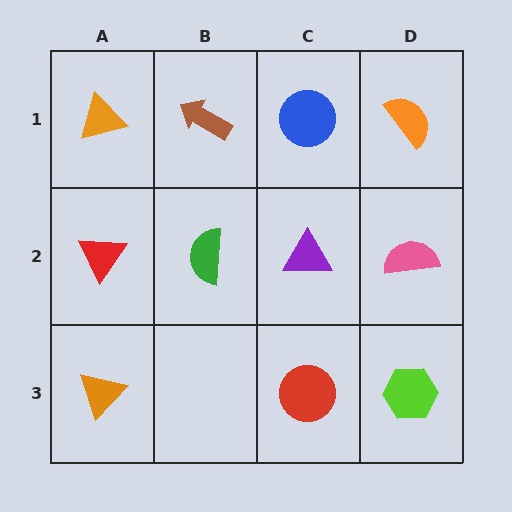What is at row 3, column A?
An orange triangle.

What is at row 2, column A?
A red triangle.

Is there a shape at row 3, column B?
No, that cell is empty.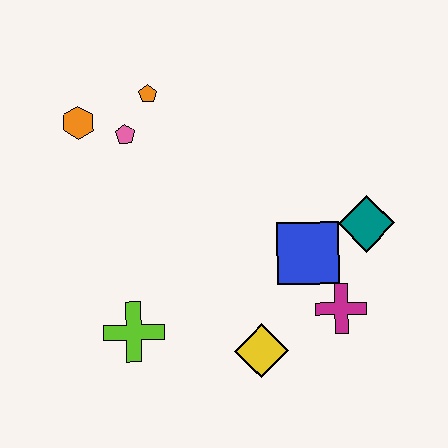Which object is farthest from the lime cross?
The teal diamond is farthest from the lime cross.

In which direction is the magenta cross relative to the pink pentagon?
The magenta cross is to the right of the pink pentagon.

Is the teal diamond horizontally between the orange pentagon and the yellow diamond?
No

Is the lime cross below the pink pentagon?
Yes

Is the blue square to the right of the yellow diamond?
Yes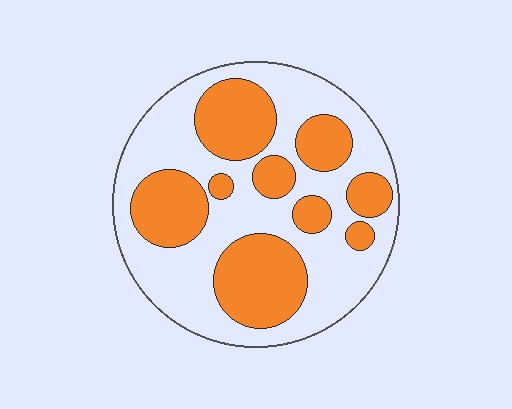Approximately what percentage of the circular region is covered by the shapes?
Approximately 40%.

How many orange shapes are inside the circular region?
9.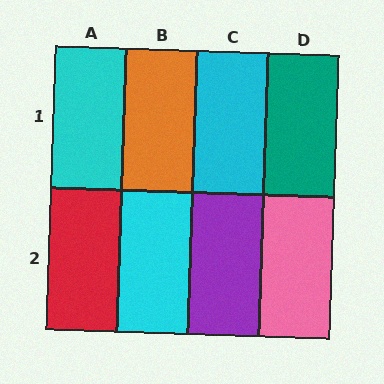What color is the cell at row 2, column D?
Pink.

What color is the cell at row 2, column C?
Purple.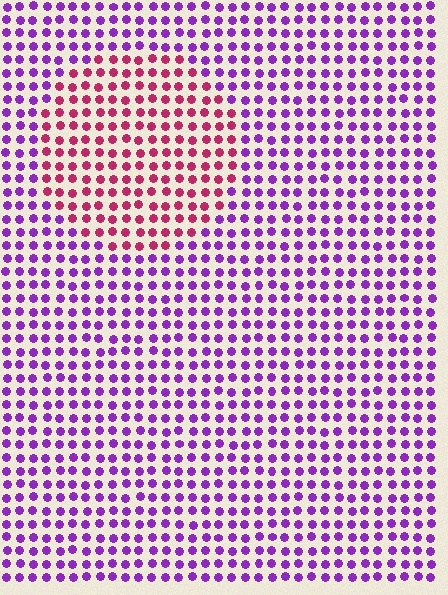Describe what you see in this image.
The image is filled with small purple elements in a uniform arrangement. A circle-shaped region is visible where the elements are tinted to a slightly different hue, forming a subtle color boundary.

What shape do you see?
I see a circle.